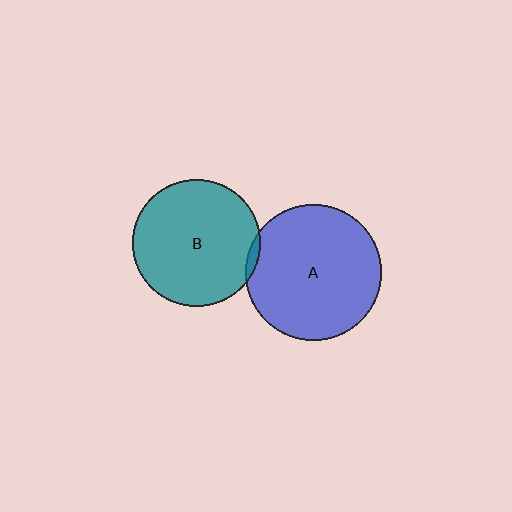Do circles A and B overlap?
Yes.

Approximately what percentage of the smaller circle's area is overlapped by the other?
Approximately 5%.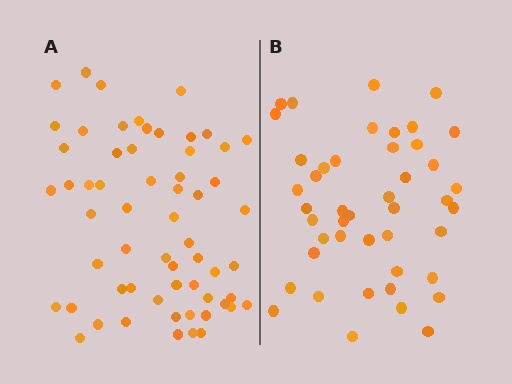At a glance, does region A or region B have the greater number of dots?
Region A (the left region) has more dots.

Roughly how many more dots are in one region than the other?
Region A has approximately 15 more dots than region B.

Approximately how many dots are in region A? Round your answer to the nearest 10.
About 60 dots.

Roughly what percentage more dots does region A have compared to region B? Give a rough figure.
About 35% more.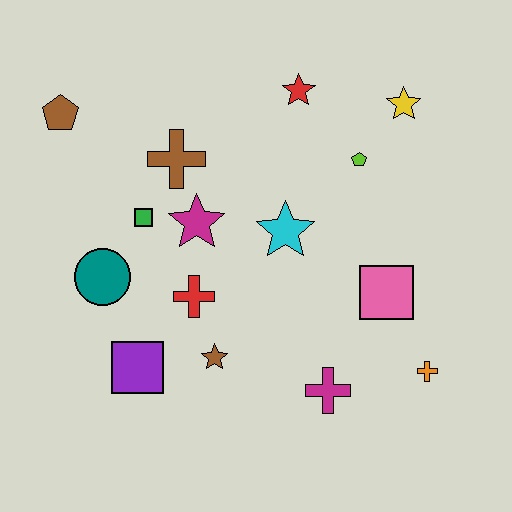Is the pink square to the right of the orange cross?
No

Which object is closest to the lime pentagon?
The yellow star is closest to the lime pentagon.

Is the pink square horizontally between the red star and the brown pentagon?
No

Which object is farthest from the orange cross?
The brown pentagon is farthest from the orange cross.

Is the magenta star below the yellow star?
Yes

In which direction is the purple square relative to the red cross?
The purple square is below the red cross.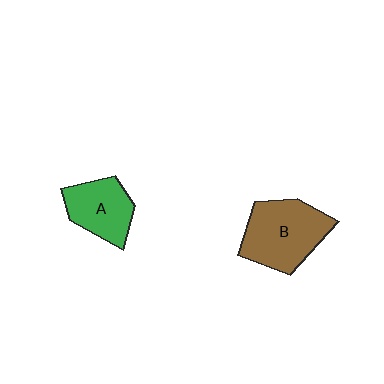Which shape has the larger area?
Shape B (brown).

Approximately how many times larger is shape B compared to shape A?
Approximately 1.4 times.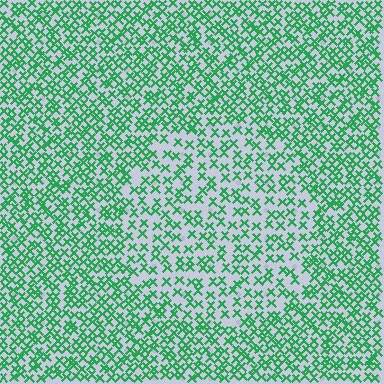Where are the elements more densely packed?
The elements are more densely packed outside the circle boundary.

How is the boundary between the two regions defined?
The boundary is defined by a change in element density (approximately 1.7x ratio). All elements are the same color, size, and shape.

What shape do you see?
I see a circle.